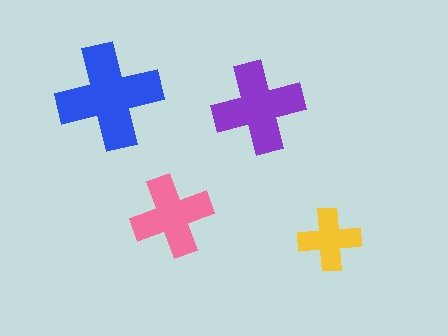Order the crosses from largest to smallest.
the blue one, the purple one, the pink one, the yellow one.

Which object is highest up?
The blue cross is topmost.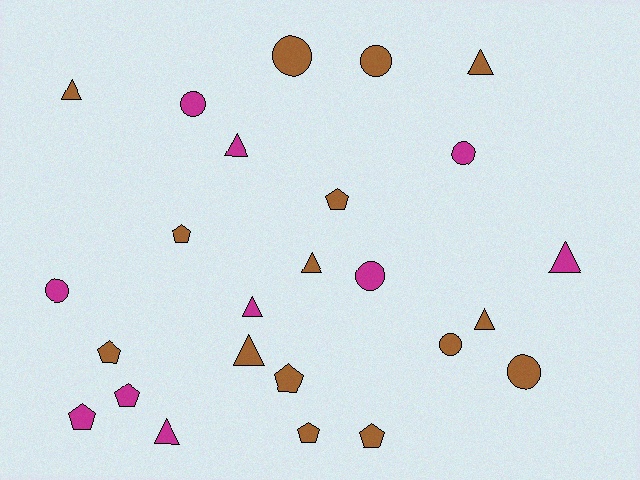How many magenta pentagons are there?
There are 2 magenta pentagons.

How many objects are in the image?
There are 25 objects.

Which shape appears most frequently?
Triangle, with 9 objects.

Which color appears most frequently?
Brown, with 15 objects.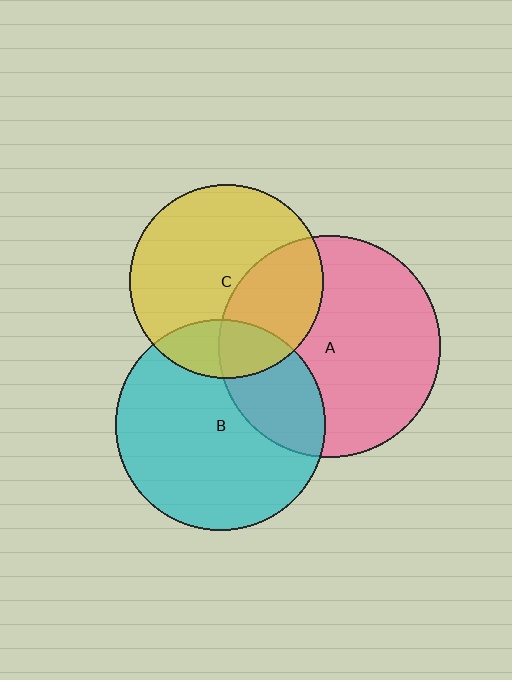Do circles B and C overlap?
Yes.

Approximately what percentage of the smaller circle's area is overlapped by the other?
Approximately 20%.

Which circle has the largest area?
Circle A (pink).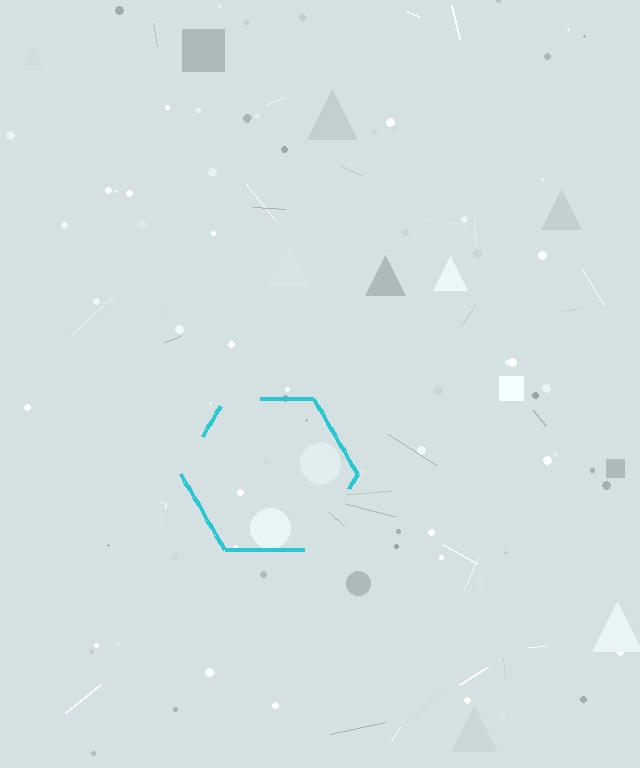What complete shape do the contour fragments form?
The contour fragments form a hexagon.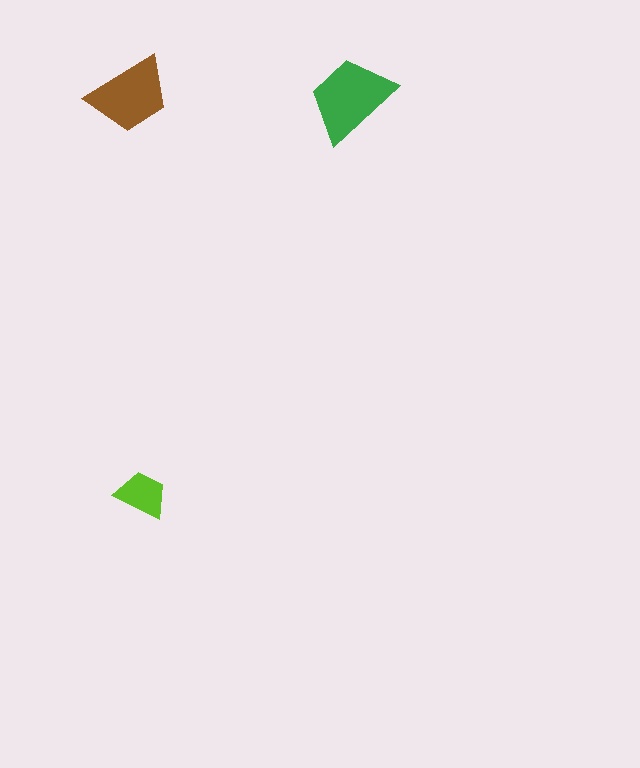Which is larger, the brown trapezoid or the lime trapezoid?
The brown one.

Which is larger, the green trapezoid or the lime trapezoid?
The green one.